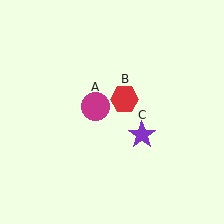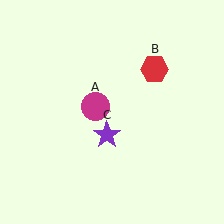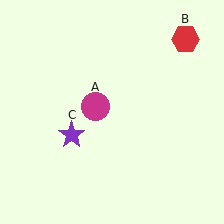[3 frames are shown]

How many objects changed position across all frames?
2 objects changed position: red hexagon (object B), purple star (object C).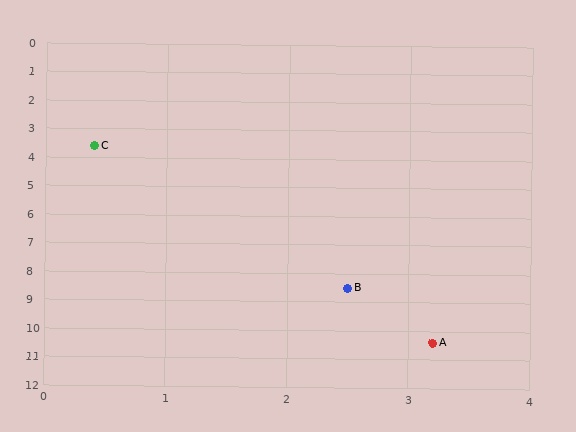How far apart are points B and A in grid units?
Points B and A are about 2.0 grid units apart.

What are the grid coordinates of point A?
Point A is at approximately (3.2, 10.4).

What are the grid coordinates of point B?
Point B is at approximately (2.5, 8.5).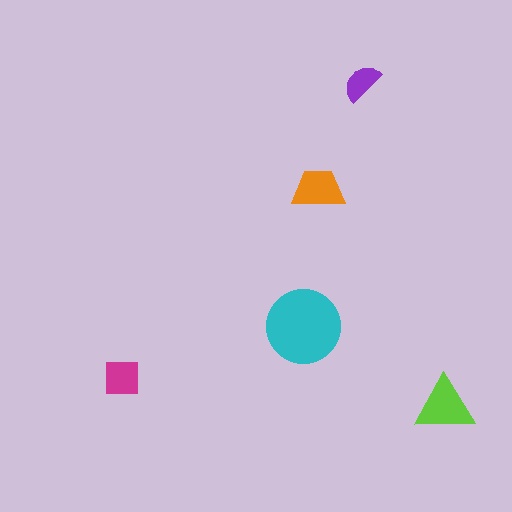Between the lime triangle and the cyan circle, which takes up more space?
The cyan circle.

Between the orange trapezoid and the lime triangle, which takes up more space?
The lime triangle.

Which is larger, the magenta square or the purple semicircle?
The magenta square.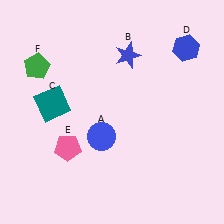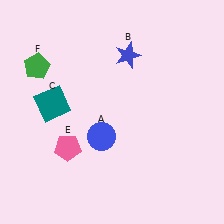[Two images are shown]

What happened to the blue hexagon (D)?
The blue hexagon (D) was removed in Image 2. It was in the top-right area of Image 1.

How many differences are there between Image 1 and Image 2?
There is 1 difference between the two images.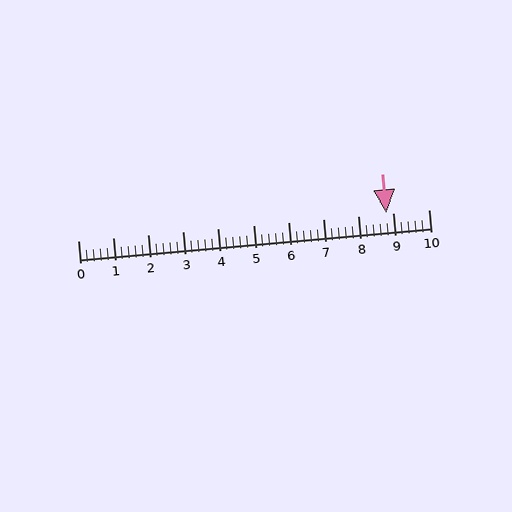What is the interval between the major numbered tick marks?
The major tick marks are spaced 1 units apart.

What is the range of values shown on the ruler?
The ruler shows values from 0 to 10.